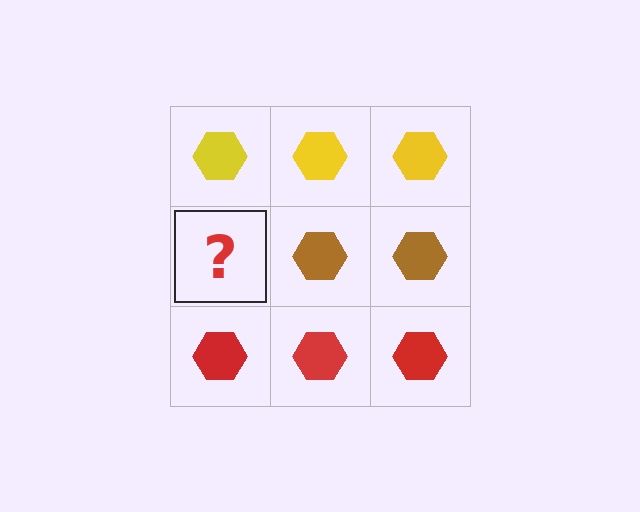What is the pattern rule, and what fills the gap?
The rule is that each row has a consistent color. The gap should be filled with a brown hexagon.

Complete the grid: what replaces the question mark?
The question mark should be replaced with a brown hexagon.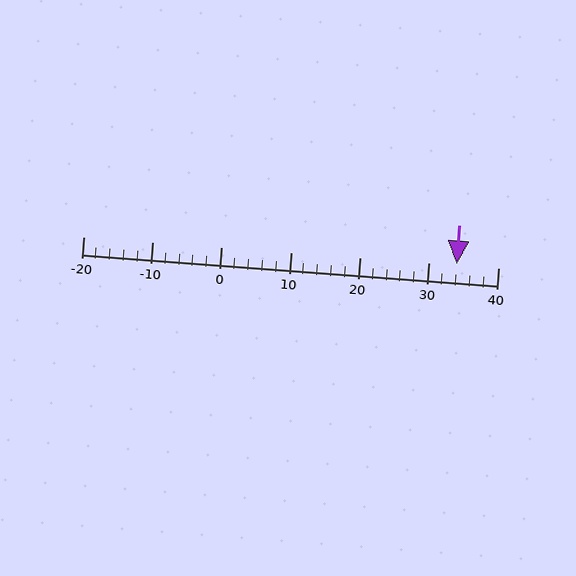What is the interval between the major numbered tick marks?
The major tick marks are spaced 10 units apart.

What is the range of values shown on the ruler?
The ruler shows values from -20 to 40.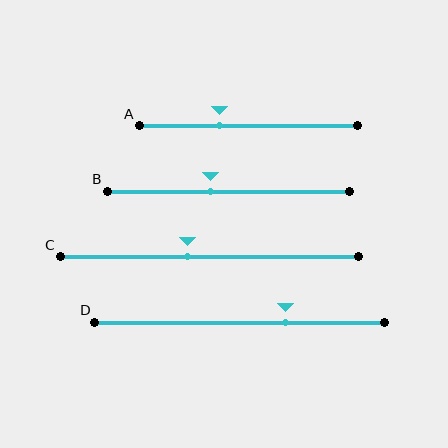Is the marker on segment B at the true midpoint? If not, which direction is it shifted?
No, the marker on segment B is shifted to the left by about 7% of the segment length.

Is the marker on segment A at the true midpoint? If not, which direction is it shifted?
No, the marker on segment A is shifted to the left by about 13% of the segment length.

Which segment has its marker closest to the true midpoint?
Segment C has its marker closest to the true midpoint.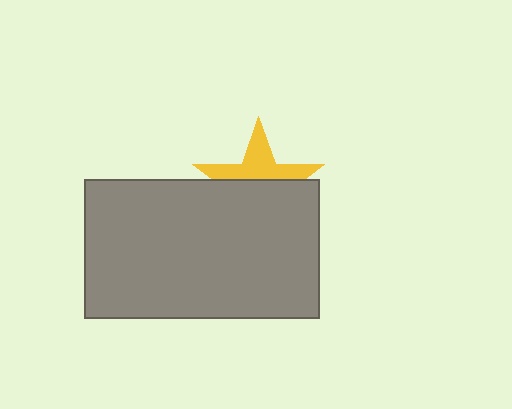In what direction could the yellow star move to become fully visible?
The yellow star could move up. That would shift it out from behind the gray rectangle entirely.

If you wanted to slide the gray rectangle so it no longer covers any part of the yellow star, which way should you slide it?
Slide it down — that is the most direct way to separate the two shapes.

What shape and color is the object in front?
The object in front is a gray rectangle.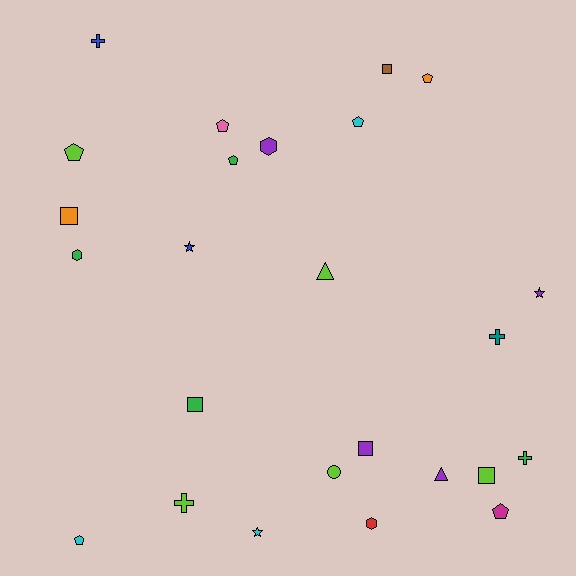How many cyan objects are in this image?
There are 3 cyan objects.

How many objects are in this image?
There are 25 objects.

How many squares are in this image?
There are 5 squares.